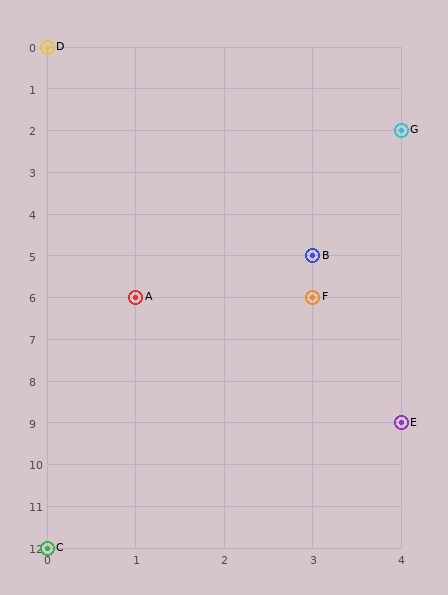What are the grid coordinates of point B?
Point B is at grid coordinates (3, 5).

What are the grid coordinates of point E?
Point E is at grid coordinates (4, 9).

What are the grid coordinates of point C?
Point C is at grid coordinates (0, 12).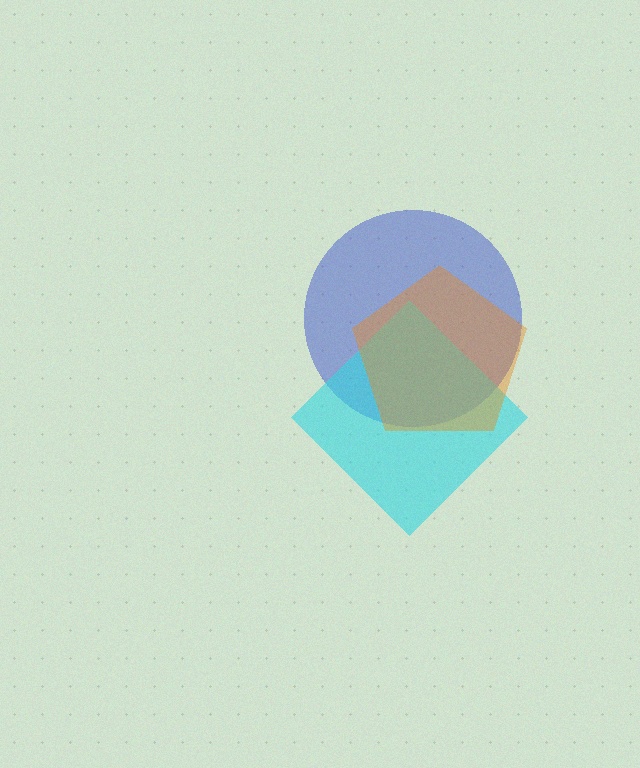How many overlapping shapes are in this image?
There are 3 overlapping shapes in the image.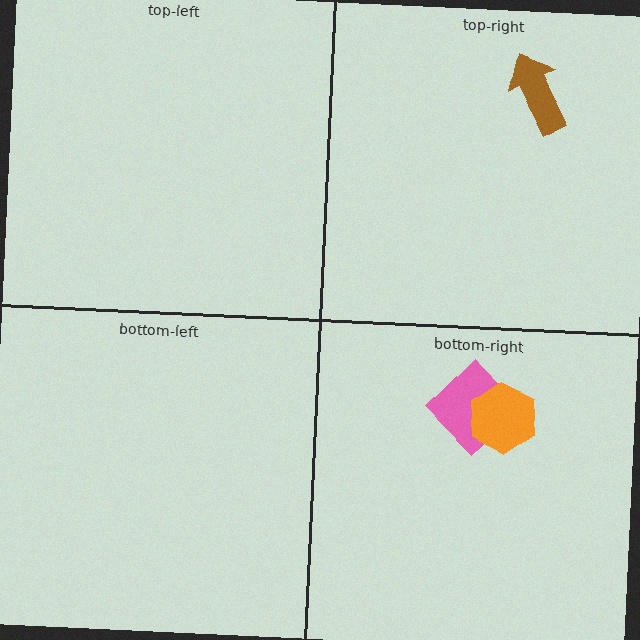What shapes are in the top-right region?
The brown arrow.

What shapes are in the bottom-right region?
The pink diamond, the orange hexagon.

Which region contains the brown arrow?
The top-right region.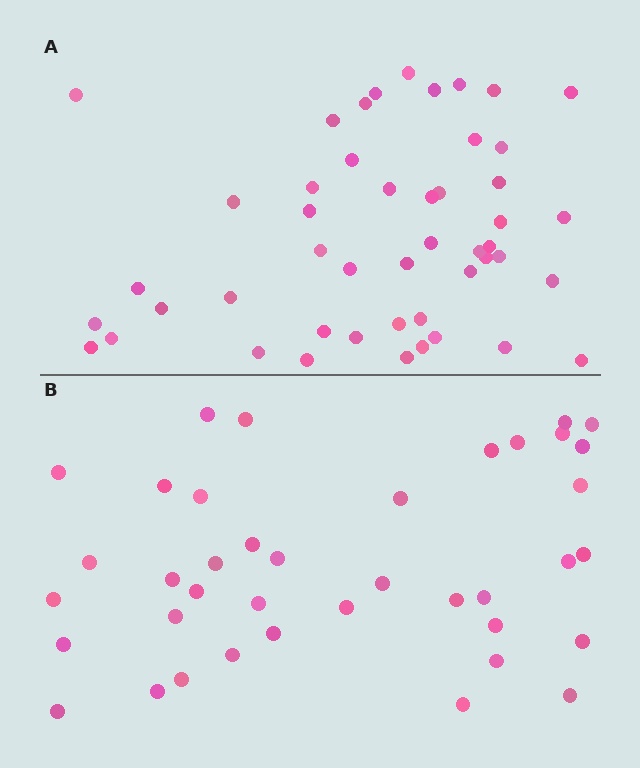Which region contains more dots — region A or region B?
Region A (the top region) has more dots.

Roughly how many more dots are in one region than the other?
Region A has roughly 8 or so more dots than region B.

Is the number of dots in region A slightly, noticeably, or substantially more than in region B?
Region A has only slightly more — the two regions are fairly close. The ratio is roughly 1.2 to 1.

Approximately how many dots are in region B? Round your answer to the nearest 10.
About 40 dots. (The exact count is 39, which rounds to 40.)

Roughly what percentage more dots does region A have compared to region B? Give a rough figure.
About 25% more.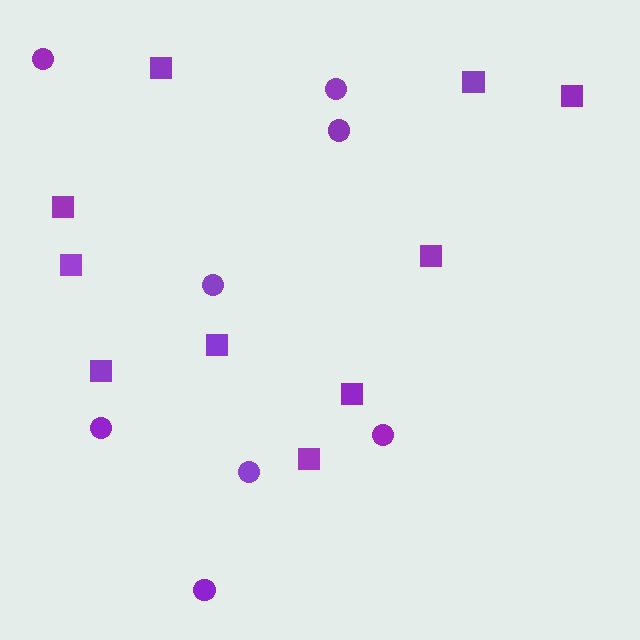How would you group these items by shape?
There are 2 groups: one group of squares (10) and one group of circles (8).